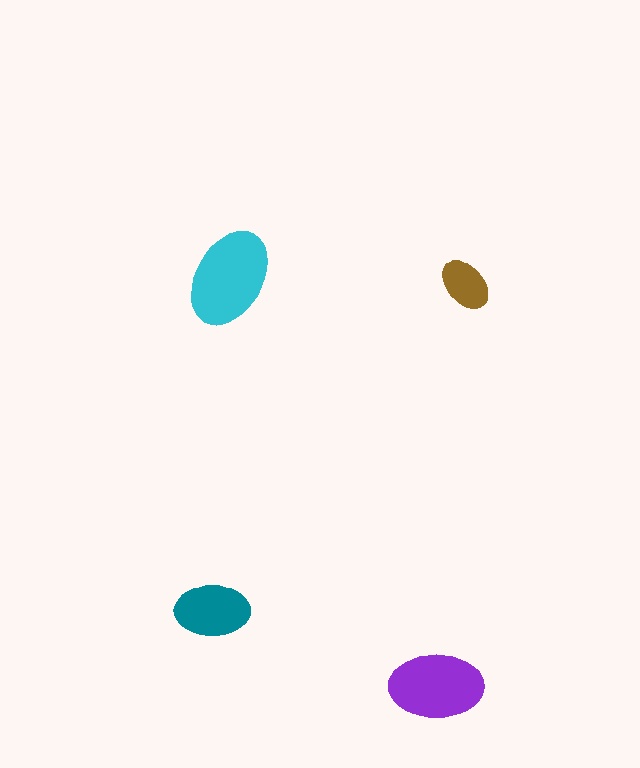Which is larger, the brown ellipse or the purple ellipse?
The purple one.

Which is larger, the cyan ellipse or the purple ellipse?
The cyan one.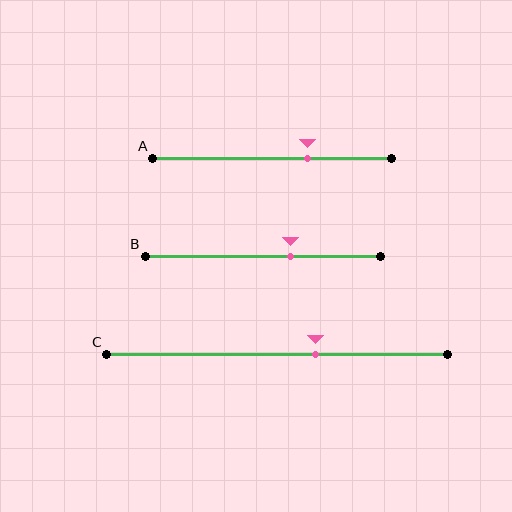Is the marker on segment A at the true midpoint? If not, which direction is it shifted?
No, the marker on segment A is shifted to the right by about 15% of the segment length.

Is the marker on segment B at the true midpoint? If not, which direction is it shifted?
No, the marker on segment B is shifted to the right by about 12% of the segment length.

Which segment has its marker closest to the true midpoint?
Segment C has its marker closest to the true midpoint.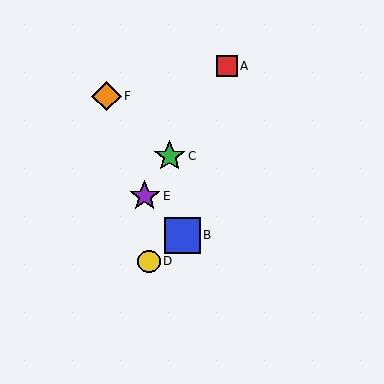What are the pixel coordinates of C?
Object C is at (170, 156).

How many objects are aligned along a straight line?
3 objects (A, C, E) are aligned along a straight line.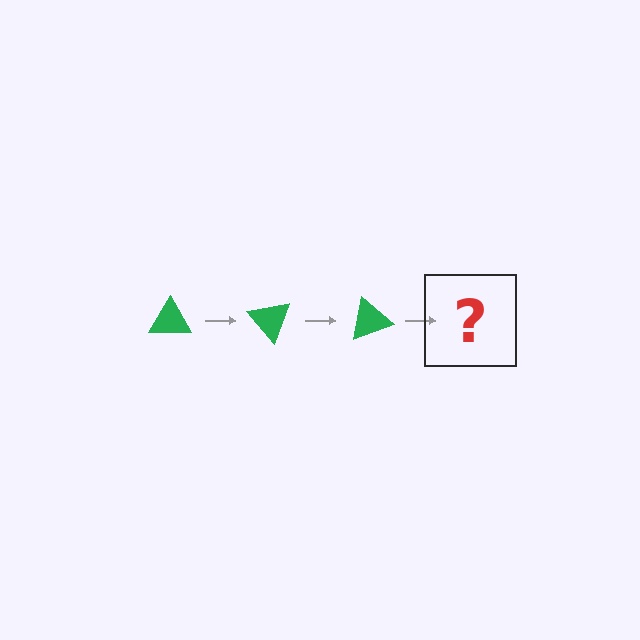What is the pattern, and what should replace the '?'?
The pattern is that the triangle rotates 50 degrees each step. The '?' should be a green triangle rotated 150 degrees.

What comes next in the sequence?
The next element should be a green triangle rotated 150 degrees.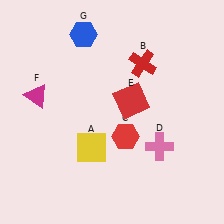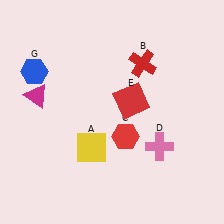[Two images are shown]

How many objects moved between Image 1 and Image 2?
1 object moved between the two images.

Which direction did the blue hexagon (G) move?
The blue hexagon (G) moved left.